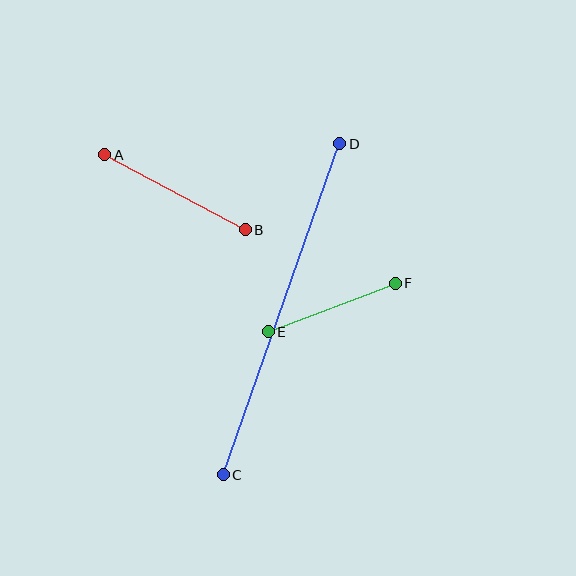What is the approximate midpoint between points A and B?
The midpoint is at approximately (175, 192) pixels.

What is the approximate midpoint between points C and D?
The midpoint is at approximately (281, 309) pixels.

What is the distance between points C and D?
The distance is approximately 351 pixels.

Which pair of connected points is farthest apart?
Points C and D are farthest apart.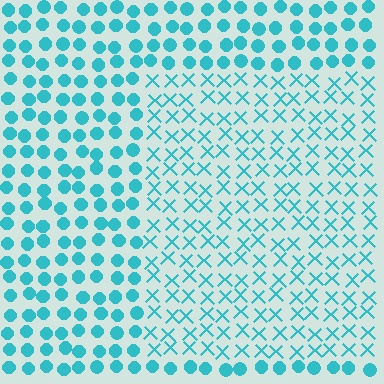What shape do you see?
I see a rectangle.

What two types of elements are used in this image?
The image uses X marks inside the rectangle region and circles outside it.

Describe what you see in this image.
The image is filled with small cyan elements arranged in a uniform grid. A rectangle-shaped region contains X marks, while the surrounding area contains circles. The boundary is defined purely by the change in element shape.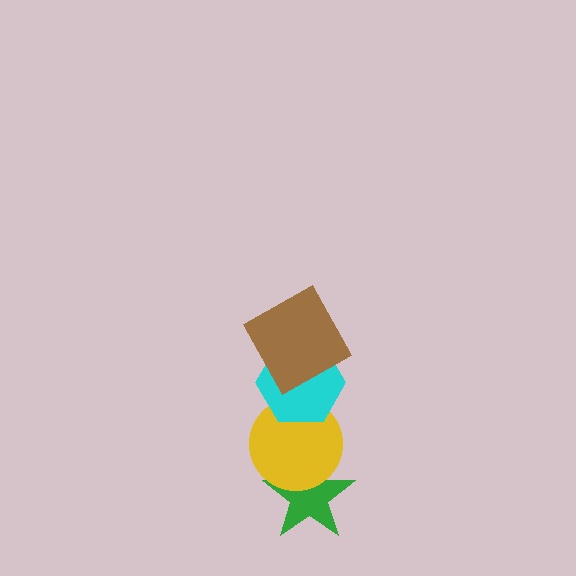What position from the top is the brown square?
The brown square is 1st from the top.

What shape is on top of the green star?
The yellow circle is on top of the green star.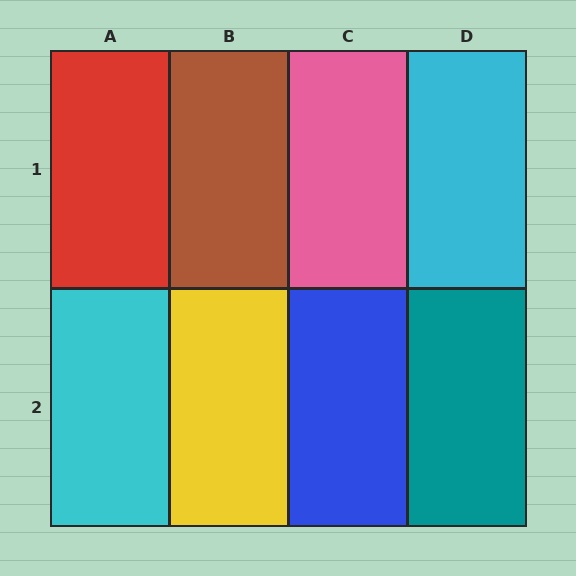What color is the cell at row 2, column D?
Teal.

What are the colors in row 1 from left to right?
Red, brown, pink, cyan.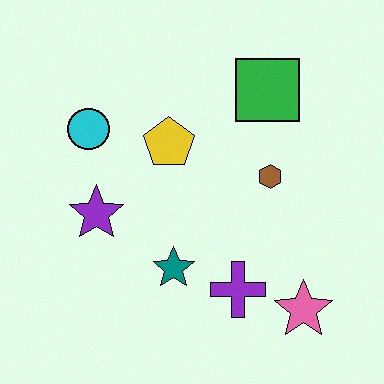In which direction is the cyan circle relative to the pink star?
The cyan circle is to the left of the pink star.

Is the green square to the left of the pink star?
Yes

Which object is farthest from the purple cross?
The cyan circle is farthest from the purple cross.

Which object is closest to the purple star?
The cyan circle is closest to the purple star.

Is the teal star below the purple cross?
No